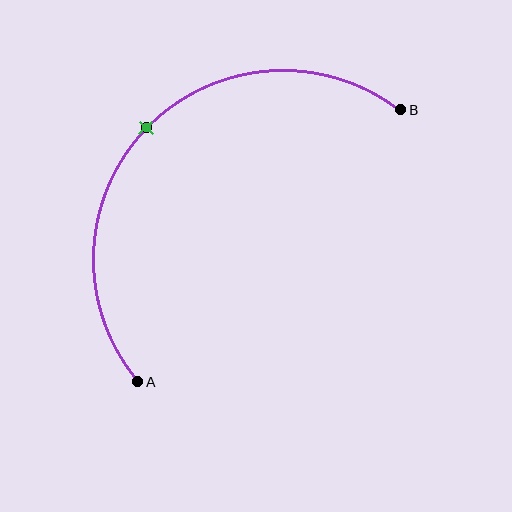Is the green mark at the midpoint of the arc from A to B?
Yes. The green mark lies on the arc at equal arc-length from both A and B — it is the arc midpoint.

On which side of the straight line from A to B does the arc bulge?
The arc bulges above and to the left of the straight line connecting A and B.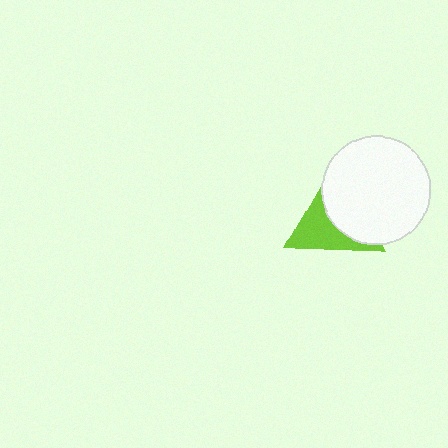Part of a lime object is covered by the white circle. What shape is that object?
It is a triangle.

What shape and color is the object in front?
The object in front is a white circle.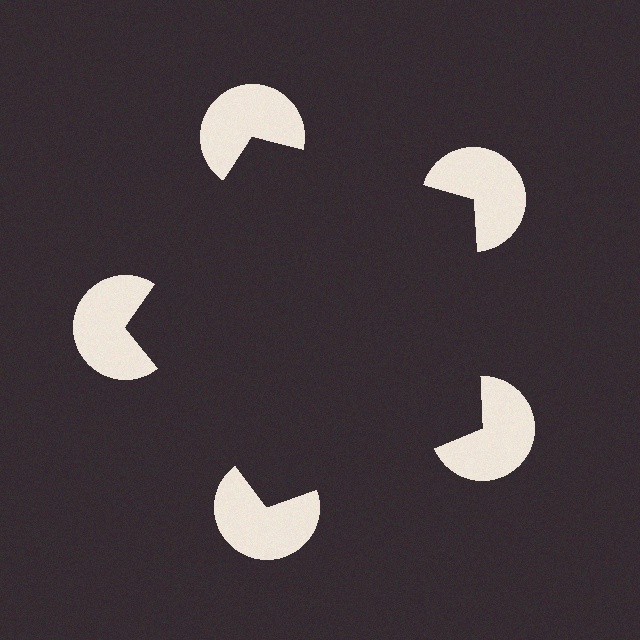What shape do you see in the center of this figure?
An illusory pentagon — its edges are inferred from the aligned wedge cuts in the pac-man discs, not physically drawn.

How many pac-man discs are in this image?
There are 5 — one at each vertex of the illusory pentagon.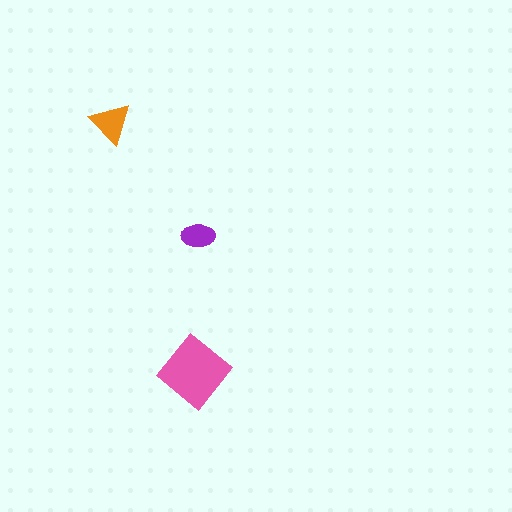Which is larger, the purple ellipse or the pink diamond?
The pink diamond.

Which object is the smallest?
The purple ellipse.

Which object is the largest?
The pink diamond.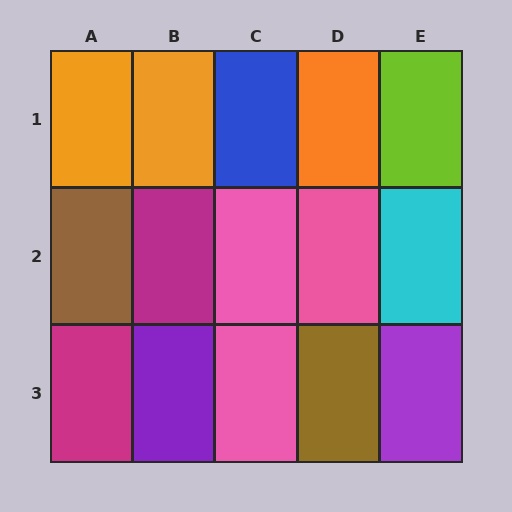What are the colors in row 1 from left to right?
Orange, orange, blue, orange, lime.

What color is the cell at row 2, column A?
Brown.